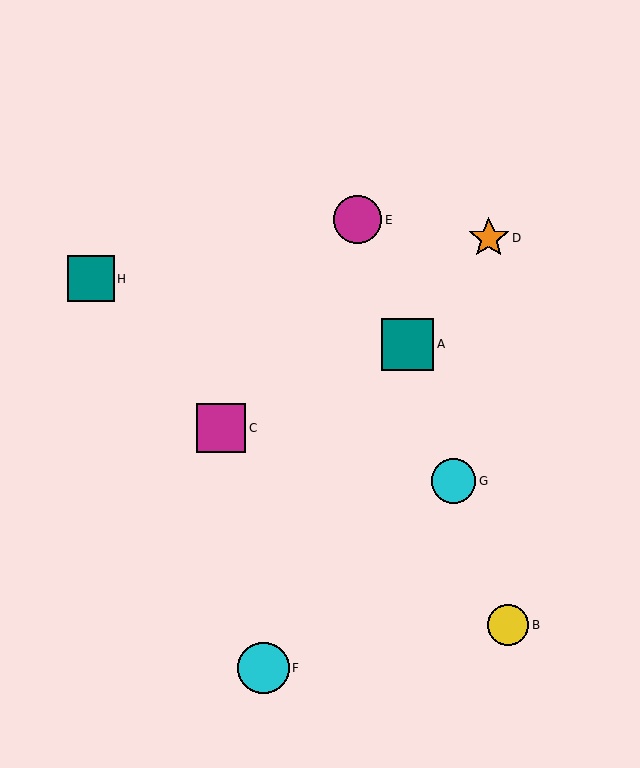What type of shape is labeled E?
Shape E is a magenta circle.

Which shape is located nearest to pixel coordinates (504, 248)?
The orange star (labeled D) at (489, 238) is nearest to that location.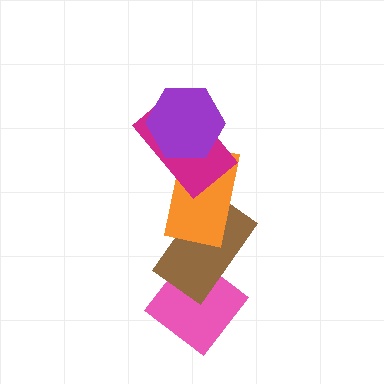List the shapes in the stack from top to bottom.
From top to bottom: the purple hexagon, the magenta rectangle, the orange rectangle, the brown rectangle, the pink diamond.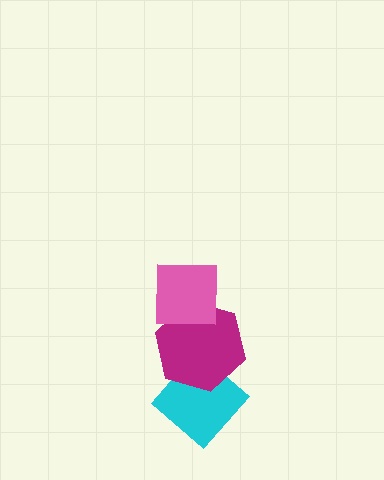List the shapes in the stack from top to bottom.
From top to bottom: the pink square, the magenta hexagon, the cyan diamond.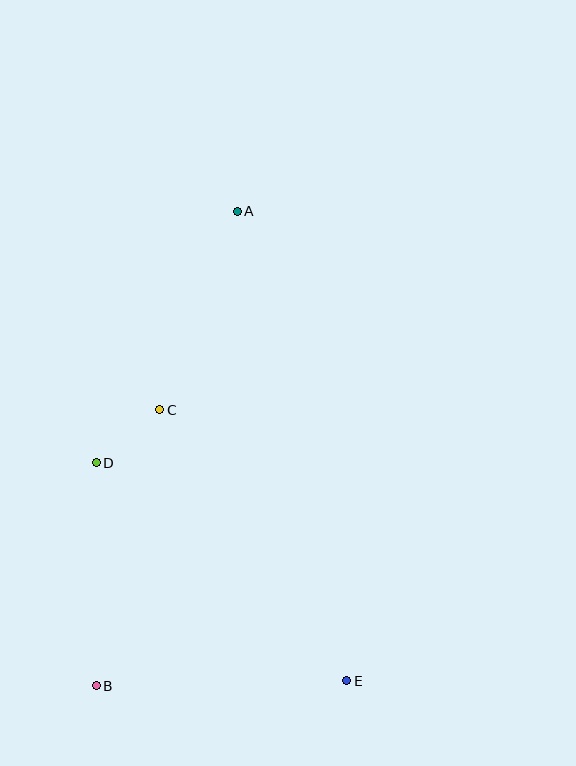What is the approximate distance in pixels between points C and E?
The distance between C and E is approximately 329 pixels.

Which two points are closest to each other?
Points C and D are closest to each other.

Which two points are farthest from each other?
Points A and B are farthest from each other.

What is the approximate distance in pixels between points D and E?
The distance between D and E is approximately 332 pixels.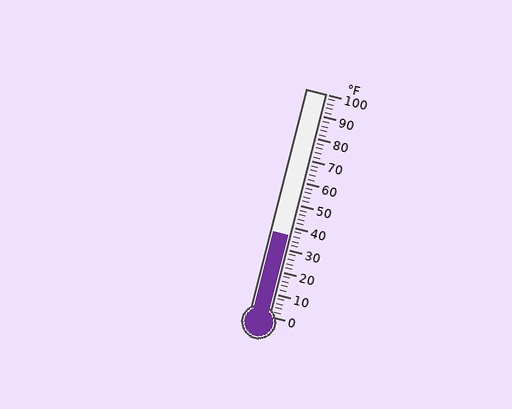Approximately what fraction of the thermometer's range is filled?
The thermometer is filled to approximately 35% of its range.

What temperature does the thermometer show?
The thermometer shows approximately 36°F.